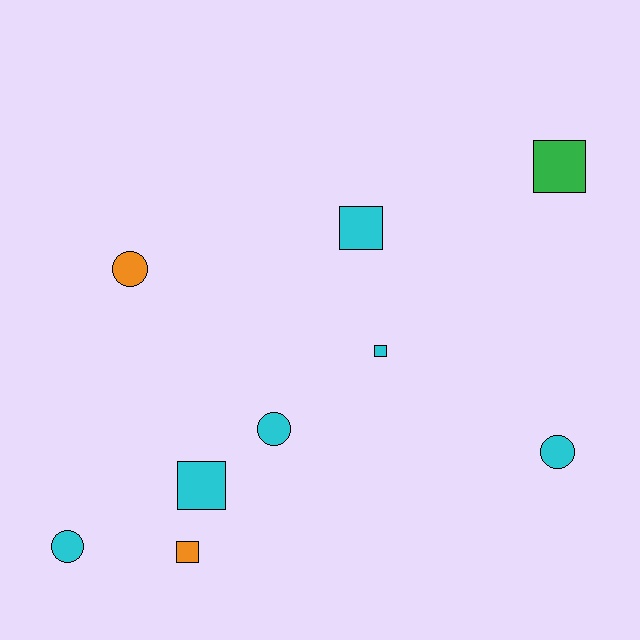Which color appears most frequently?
Cyan, with 6 objects.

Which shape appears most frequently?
Square, with 5 objects.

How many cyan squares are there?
There are 3 cyan squares.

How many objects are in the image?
There are 9 objects.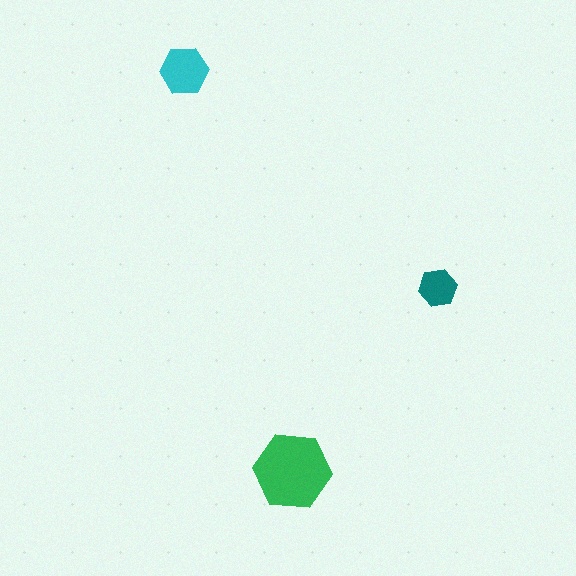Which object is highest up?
The cyan hexagon is topmost.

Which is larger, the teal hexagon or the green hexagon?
The green one.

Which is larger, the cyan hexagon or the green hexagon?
The green one.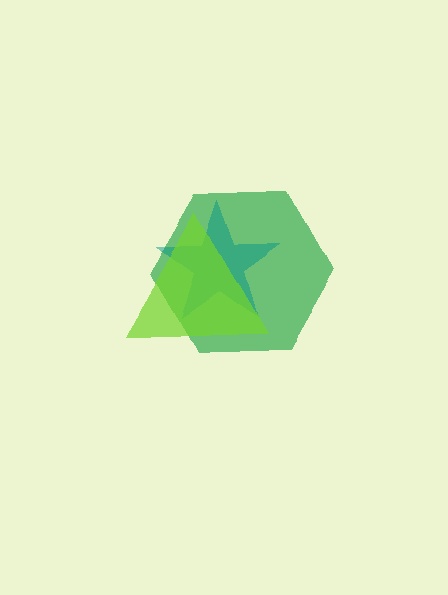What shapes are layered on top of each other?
The layered shapes are: a green hexagon, a teal star, a lime triangle.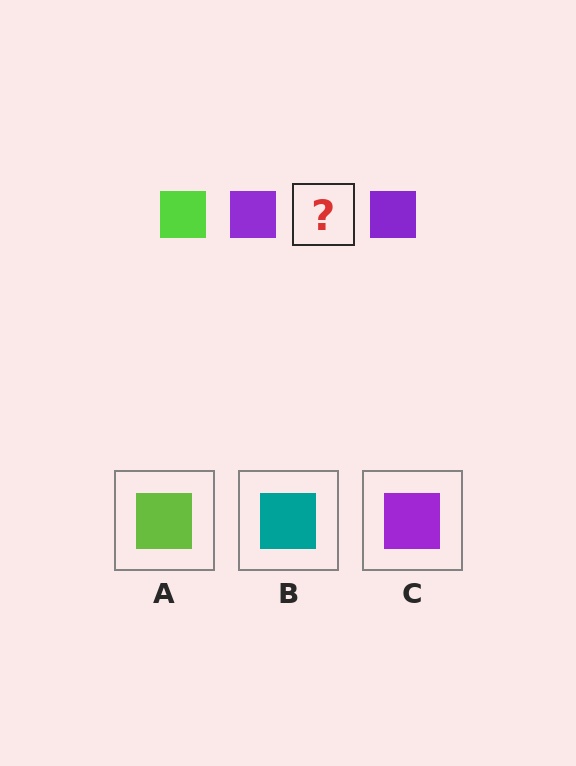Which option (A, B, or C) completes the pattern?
A.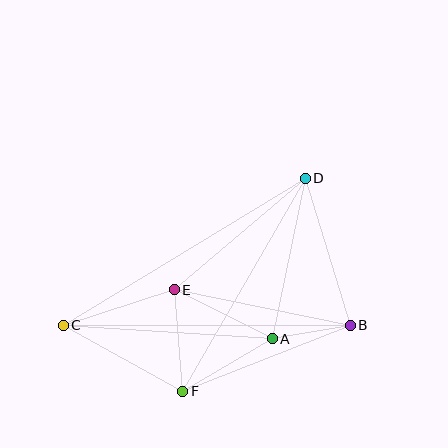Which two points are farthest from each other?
Points B and C are farthest from each other.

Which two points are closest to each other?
Points A and B are closest to each other.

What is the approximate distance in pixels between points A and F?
The distance between A and F is approximately 104 pixels.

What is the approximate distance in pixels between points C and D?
The distance between C and D is approximately 283 pixels.